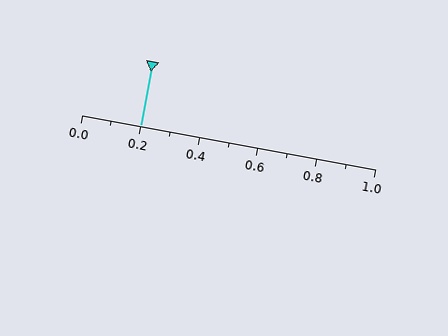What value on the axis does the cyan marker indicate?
The marker indicates approximately 0.2.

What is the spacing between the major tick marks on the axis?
The major ticks are spaced 0.2 apart.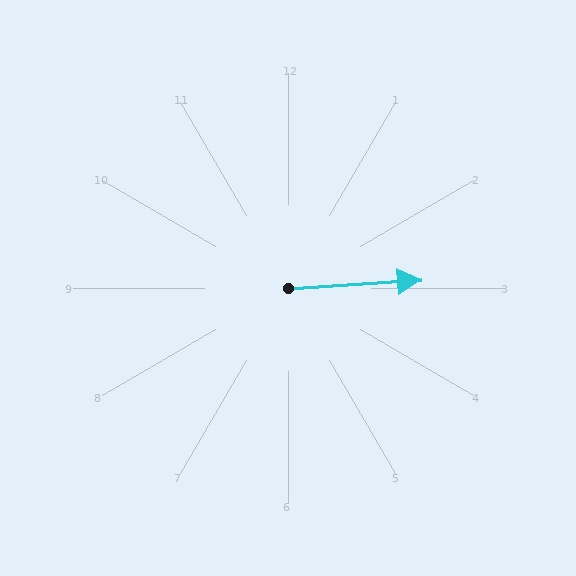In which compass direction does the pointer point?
East.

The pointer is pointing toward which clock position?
Roughly 3 o'clock.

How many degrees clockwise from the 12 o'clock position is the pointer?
Approximately 87 degrees.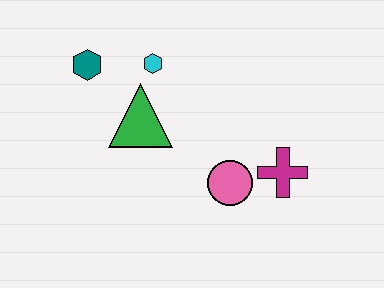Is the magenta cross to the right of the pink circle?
Yes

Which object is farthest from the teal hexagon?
The magenta cross is farthest from the teal hexagon.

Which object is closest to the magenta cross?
The pink circle is closest to the magenta cross.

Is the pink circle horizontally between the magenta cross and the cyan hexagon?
Yes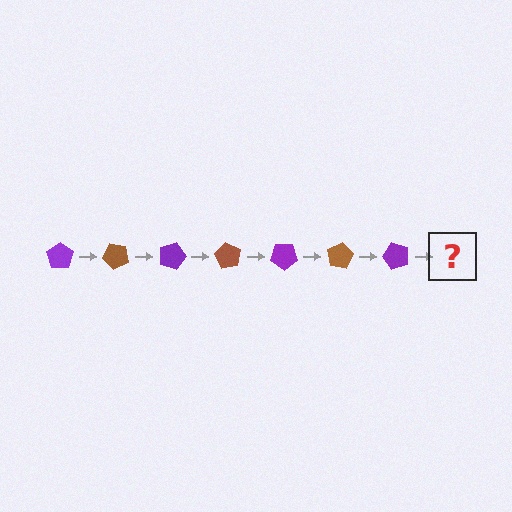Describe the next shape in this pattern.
It should be a brown pentagon, rotated 315 degrees from the start.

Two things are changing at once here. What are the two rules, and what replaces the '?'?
The two rules are that it rotates 45 degrees each step and the color cycles through purple and brown. The '?' should be a brown pentagon, rotated 315 degrees from the start.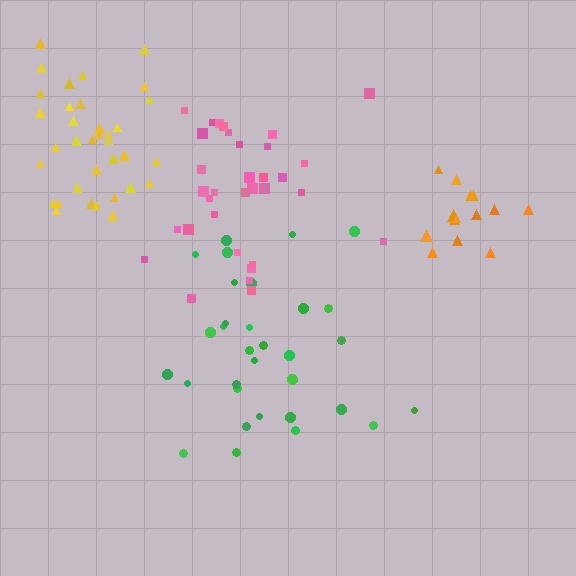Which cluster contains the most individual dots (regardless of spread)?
Yellow (35).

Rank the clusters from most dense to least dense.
orange, yellow, pink, green.